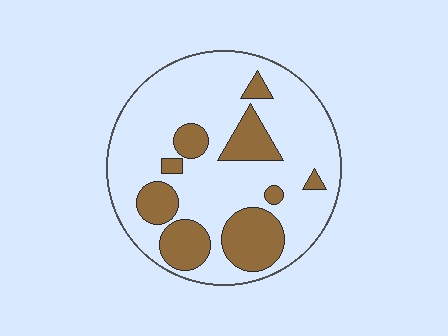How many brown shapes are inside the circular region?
9.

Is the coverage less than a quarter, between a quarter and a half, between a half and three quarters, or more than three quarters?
Between a quarter and a half.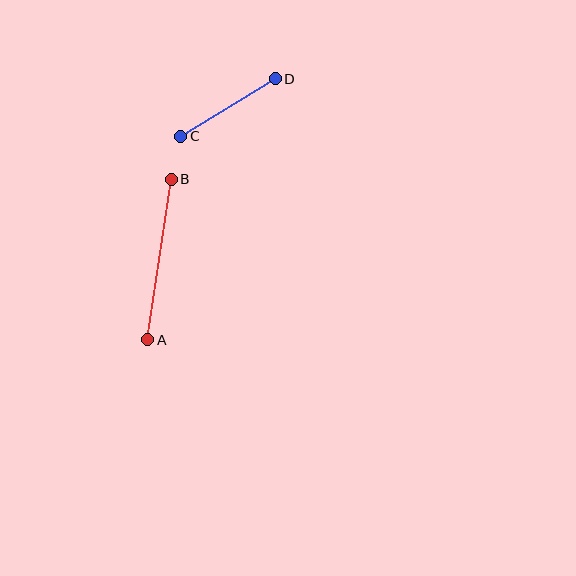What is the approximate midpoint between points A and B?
The midpoint is at approximately (159, 259) pixels.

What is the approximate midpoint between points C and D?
The midpoint is at approximately (228, 107) pixels.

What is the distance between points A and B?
The distance is approximately 162 pixels.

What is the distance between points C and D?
The distance is approximately 110 pixels.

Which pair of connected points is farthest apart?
Points A and B are farthest apart.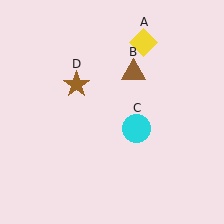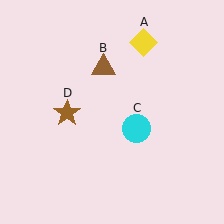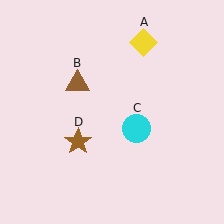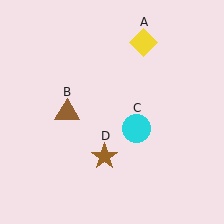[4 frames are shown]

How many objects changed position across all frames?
2 objects changed position: brown triangle (object B), brown star (object D).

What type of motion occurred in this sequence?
The brown triangle (object B), brown star (object D) rotated counterclockwise around the center of the scene.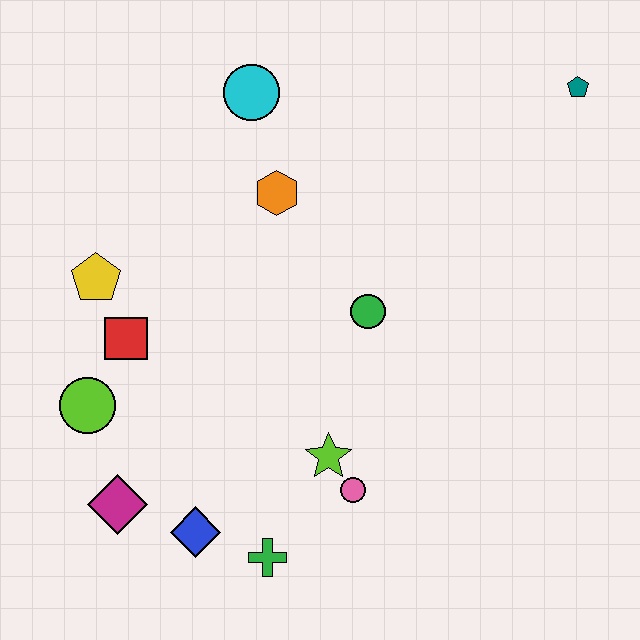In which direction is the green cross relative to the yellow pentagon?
The green cross is below the yellow pentagon.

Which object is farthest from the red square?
The teal pentagon is farthest from the red square.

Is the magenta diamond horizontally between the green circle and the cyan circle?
No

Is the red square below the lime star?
No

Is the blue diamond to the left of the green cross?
Yes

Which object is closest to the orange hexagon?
The cyan circle is closest to the orange hexagon.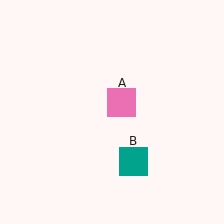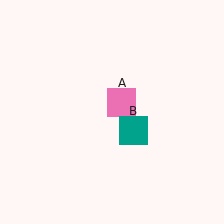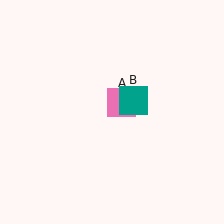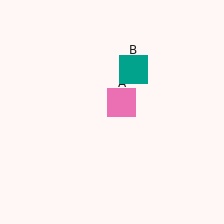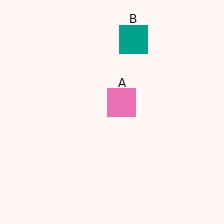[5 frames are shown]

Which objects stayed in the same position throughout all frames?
Pink square (object A) remained stationary.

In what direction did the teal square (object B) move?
The teal square (object B) moved up.